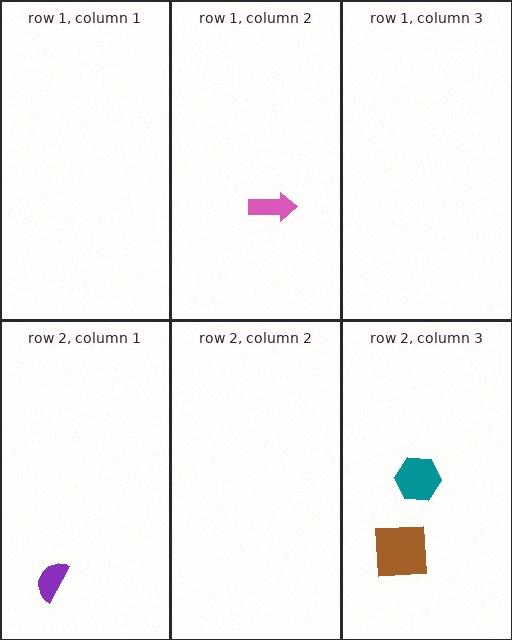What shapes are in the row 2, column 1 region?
The purple semicircle.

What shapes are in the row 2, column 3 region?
The brown square, the teal hexagon.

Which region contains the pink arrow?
The row 1, column 2 region.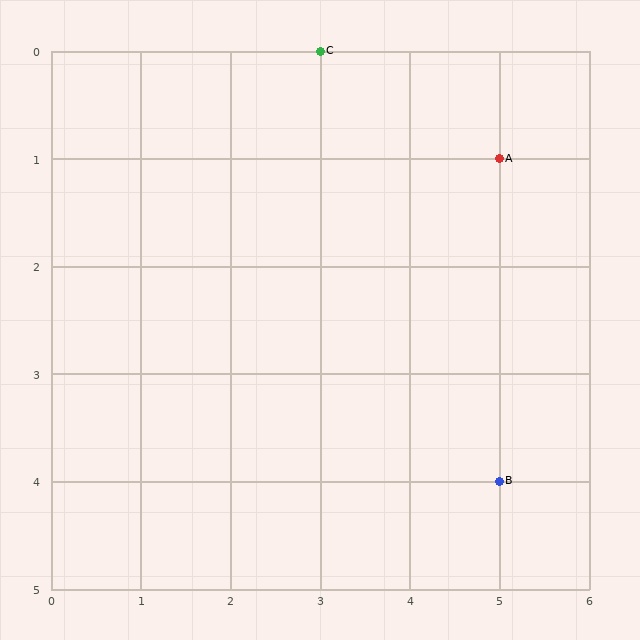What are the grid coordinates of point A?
Point A is at grid coordinates (5, 1).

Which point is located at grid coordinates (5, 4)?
Point B is at (5, 4).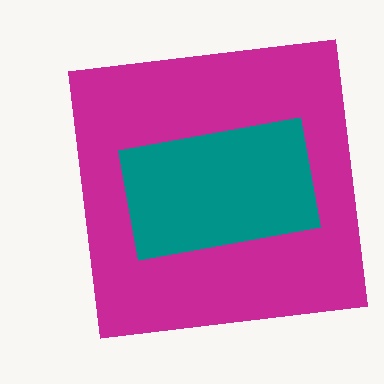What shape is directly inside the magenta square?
The teal rectangle.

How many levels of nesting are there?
2.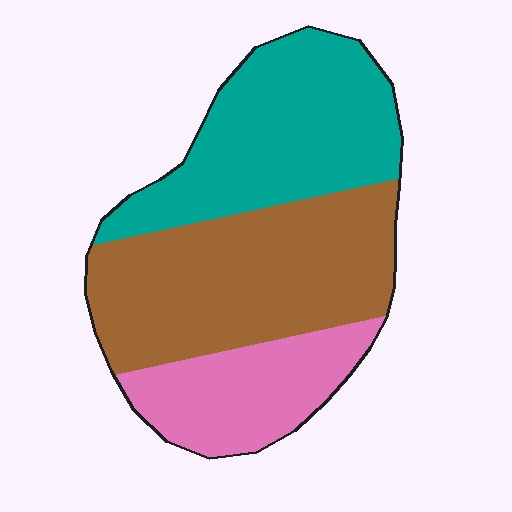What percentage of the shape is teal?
Teal takes up about three eighths (3/8) of the shape.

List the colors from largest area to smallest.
From largest to smallest: brown, teal, pink.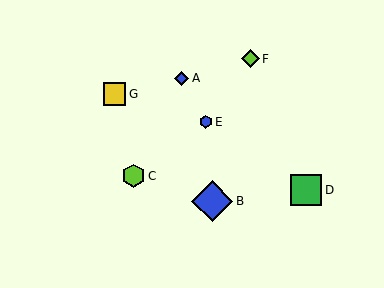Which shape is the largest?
The blue diamond (labeled B) is the largest.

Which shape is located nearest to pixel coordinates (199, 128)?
The blue hexagon (labeled E) at (206, 122) is nearest to that location.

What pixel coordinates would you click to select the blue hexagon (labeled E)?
Click at (206, 122) to select the blue hexagon E.